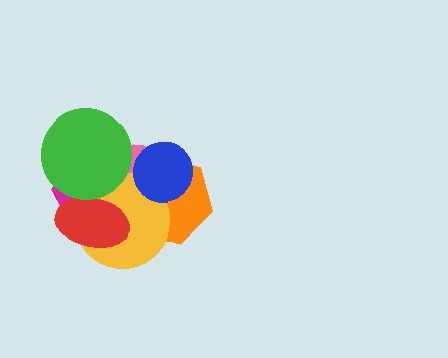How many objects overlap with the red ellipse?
3 objects overlap with the red ellipse.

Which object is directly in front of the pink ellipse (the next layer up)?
The orange hexagon is directly in front of the pink ellipse.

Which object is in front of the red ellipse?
The green circle is in front of the red ellipse.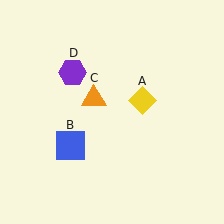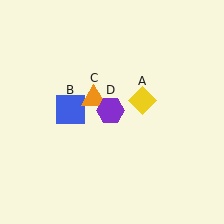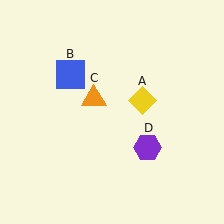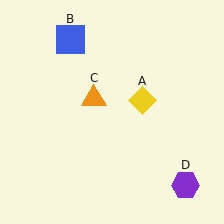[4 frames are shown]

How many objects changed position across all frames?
2 objects changed position: blue square (object B), purple hexagon (object D).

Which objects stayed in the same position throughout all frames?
Yellow diamond (object A) and orange triangle (object C) remained stationary.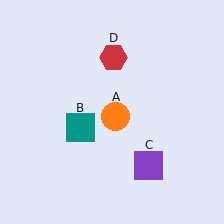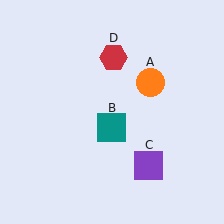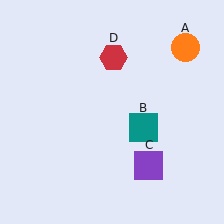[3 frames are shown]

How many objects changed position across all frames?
2 objects changed position: orange circle (object A), teal square (object B).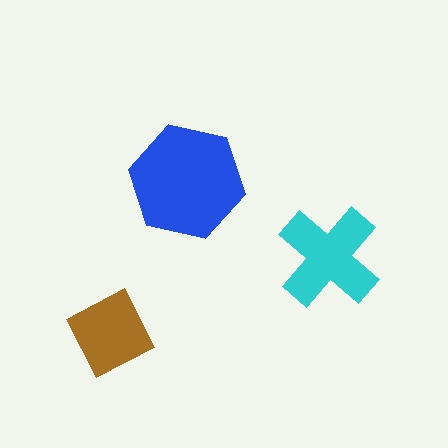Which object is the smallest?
The brown diamond.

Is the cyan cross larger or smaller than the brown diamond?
Larger.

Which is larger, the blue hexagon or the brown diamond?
The blue hexagon.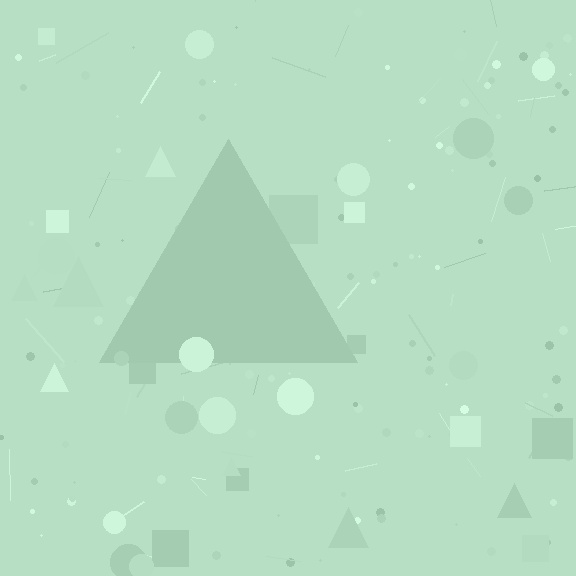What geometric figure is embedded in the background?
A triangle is embedded in the background.